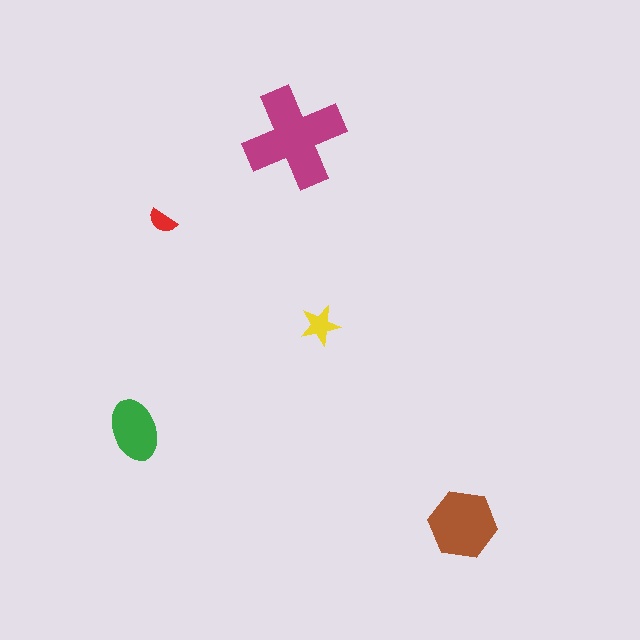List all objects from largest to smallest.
The magenta cross, the brown hexagon, the green ellipse, the yellow star, the red semicircle.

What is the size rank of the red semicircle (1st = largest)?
5th.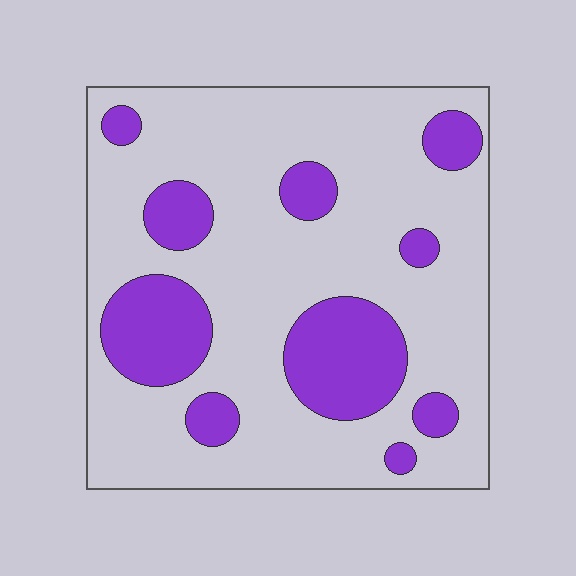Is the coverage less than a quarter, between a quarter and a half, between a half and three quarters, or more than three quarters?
Less than a quarter.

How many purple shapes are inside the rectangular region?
10.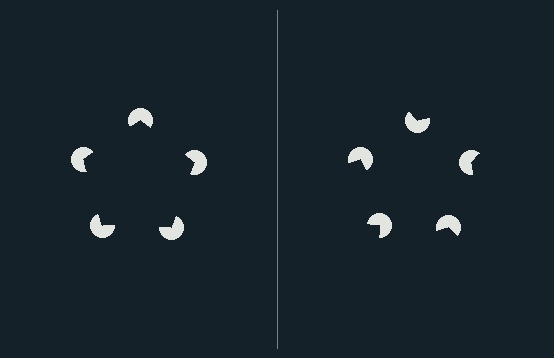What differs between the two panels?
The pac-man discs are positioned identically on both sides; only the wedge orientations differ. On the left they align to a pentagon; on the right they are misaligned.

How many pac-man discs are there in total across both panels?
10 — 5 on each side.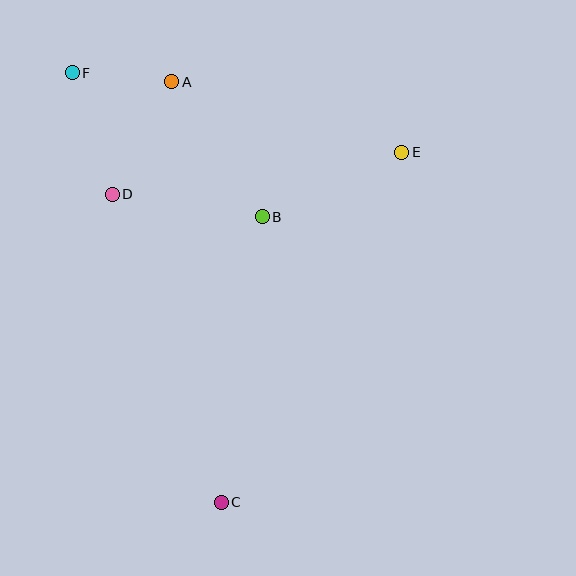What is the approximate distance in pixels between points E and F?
The distance between E and F is approximately 339 pixels.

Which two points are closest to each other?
Points A and F are closest to each other.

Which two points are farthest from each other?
Points C and F are farthest from each other.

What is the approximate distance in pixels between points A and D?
The distance between A and D is approximately 127 pixels.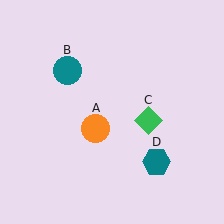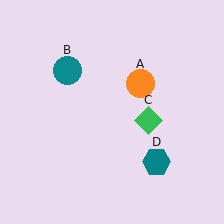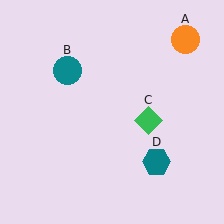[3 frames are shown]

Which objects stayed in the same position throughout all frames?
Teal circle (object B) and green diamond (object C) and teal hexagon (object D) remained stationary.